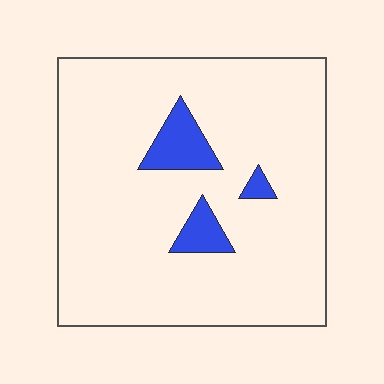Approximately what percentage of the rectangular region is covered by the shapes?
Approximately 10%.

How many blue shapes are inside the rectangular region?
3.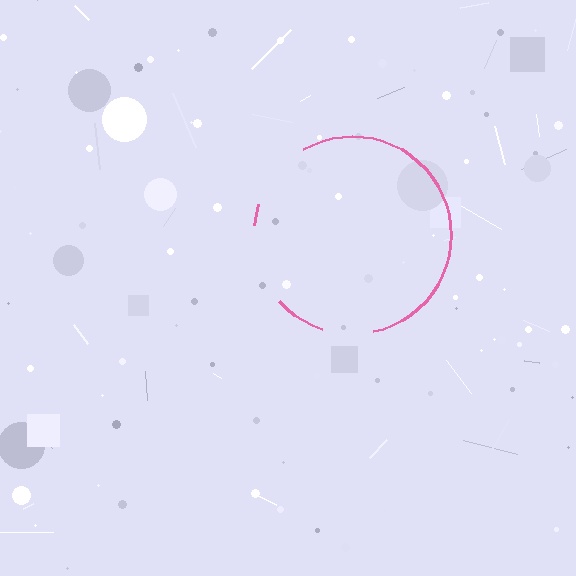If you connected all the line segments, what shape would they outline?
They would outline a circle.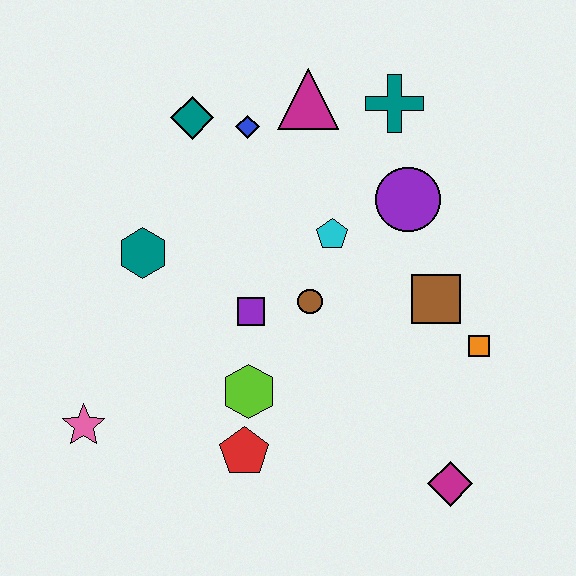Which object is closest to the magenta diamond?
The orange square is closest to the magenta diamond.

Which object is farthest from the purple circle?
The pink star is farthest from the purple circle.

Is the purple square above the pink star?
Yes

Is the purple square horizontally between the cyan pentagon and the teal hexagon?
Yes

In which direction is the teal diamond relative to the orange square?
The teal diamond is to the left of the orange square.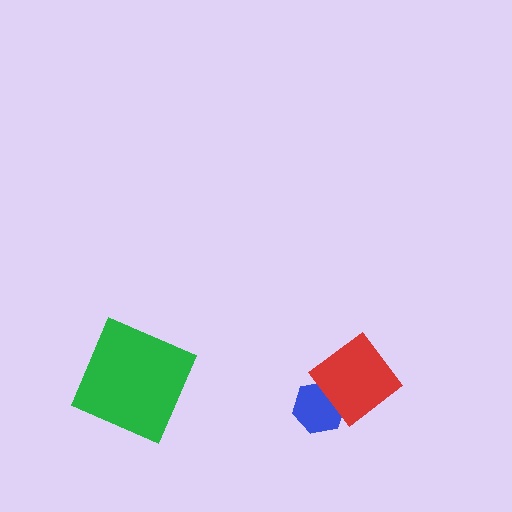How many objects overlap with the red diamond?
1 object overlaps with the red diamond.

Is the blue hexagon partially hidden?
Yes, it is partially covered by another shape.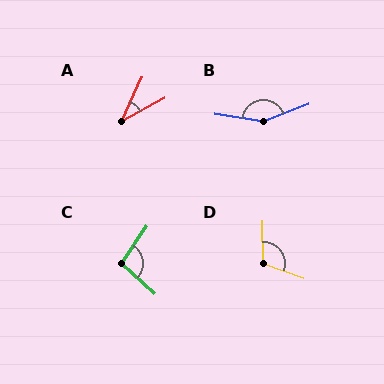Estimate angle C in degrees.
Approximately 98 degrees.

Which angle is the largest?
B, at approximately 151 degrees.